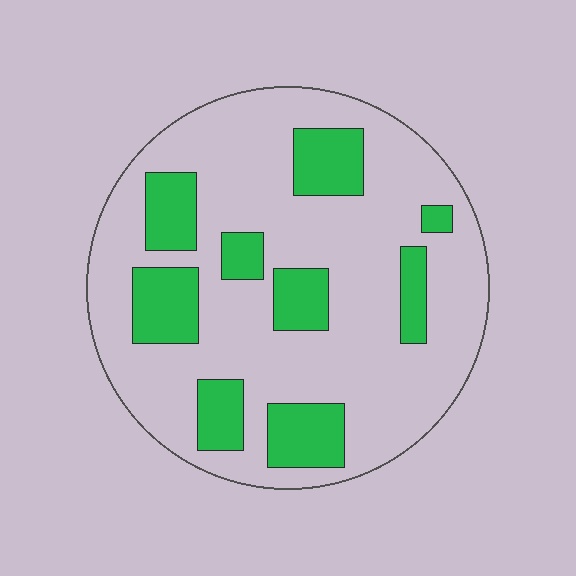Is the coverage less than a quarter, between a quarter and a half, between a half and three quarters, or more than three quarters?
Less than a quarter.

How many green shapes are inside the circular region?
9.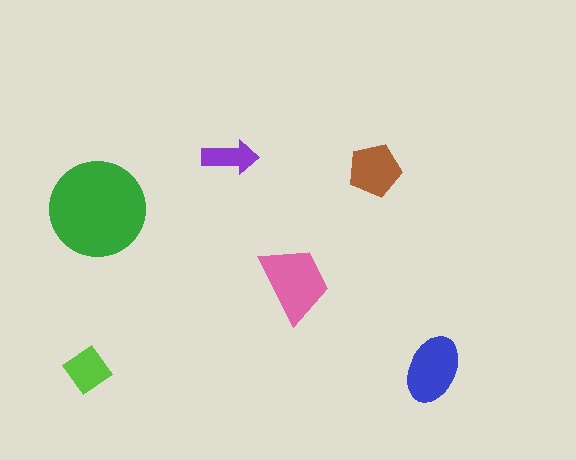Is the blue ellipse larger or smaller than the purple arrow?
Larger.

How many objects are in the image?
There are 6 objects in the image.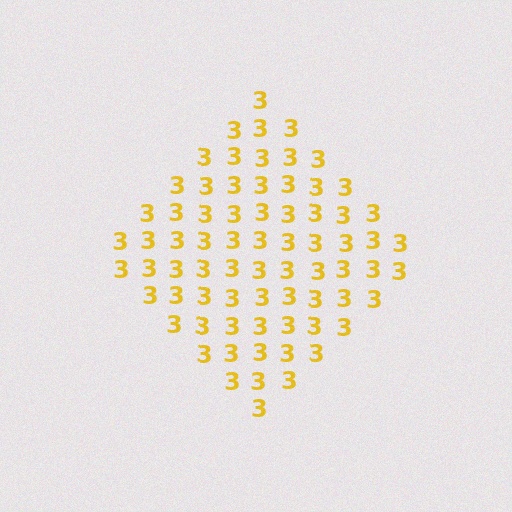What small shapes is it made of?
It is made of small digit 3's.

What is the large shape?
The large shape is a diamond.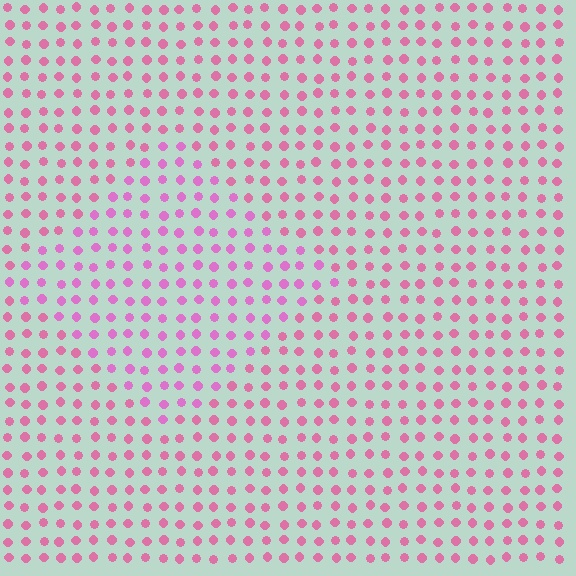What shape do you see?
I see a diamond.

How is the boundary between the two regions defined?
The boundary is defined purely by a slight shift in hue (about 22 degrees). Spacing, size, and orientation are identical on both sides.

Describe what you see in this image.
The image is filled with small pink elements in a uniform arrangement. A diamond-shaped region is visible where the elements are tinted to a slightly different hue, forming a subtle color boundary.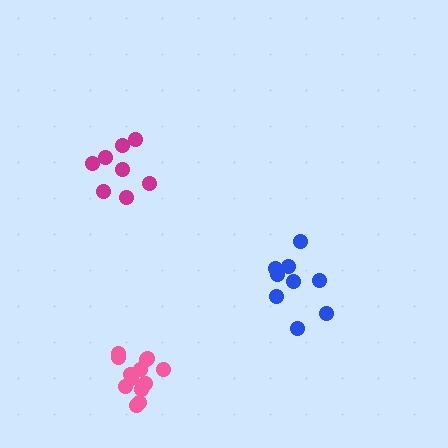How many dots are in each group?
Group 1: 9 dots, Group 2: 8 dots, Group 3: 13 dots (30 total).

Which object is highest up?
The magenta cluster is topmost.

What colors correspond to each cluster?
The clusters are colored: blue, magenta, pink.